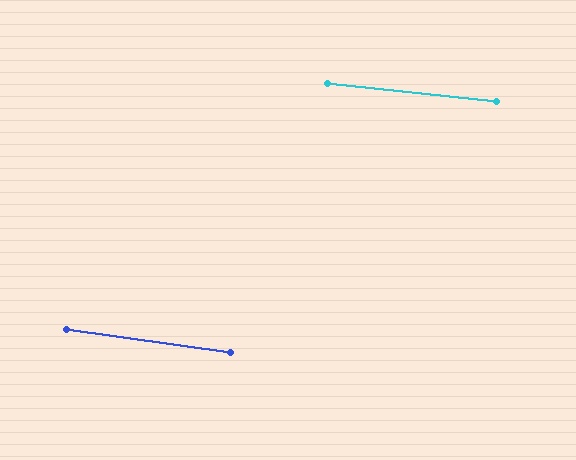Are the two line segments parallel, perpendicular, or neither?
Parallel — their directions differ by only 1.7°.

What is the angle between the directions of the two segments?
Approximately 2 degrees.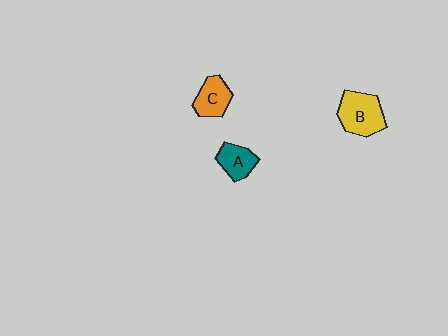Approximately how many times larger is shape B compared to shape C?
Approximately 1.4 times.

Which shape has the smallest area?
Shape A (teal).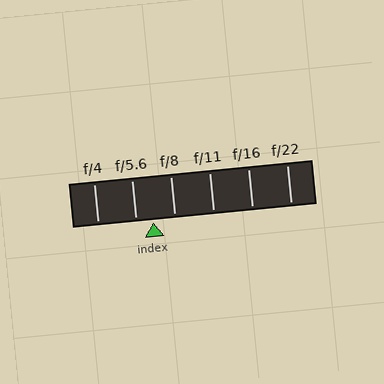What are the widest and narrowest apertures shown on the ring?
The widest aperture shown is f/4 and the narrowest is f/22.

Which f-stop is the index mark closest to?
The index mark is closest to f/5.6.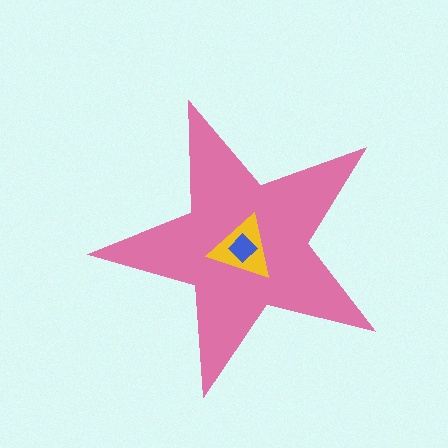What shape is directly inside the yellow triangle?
The blue diamond.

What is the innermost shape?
The blue diamond.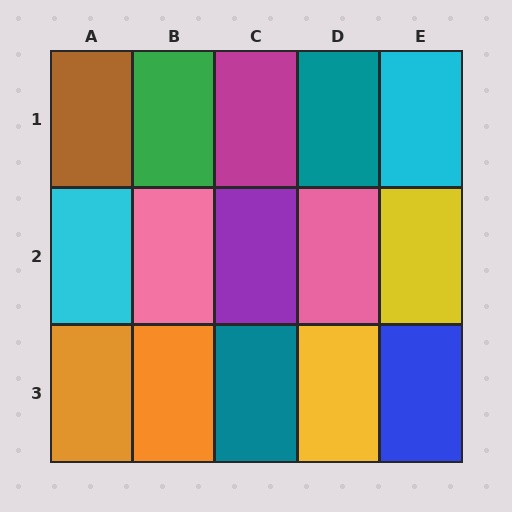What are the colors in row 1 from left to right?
Brown, green, magenta, teal, cyan.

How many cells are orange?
2 cells are orange.